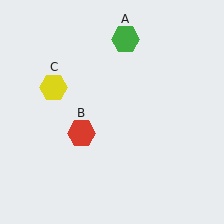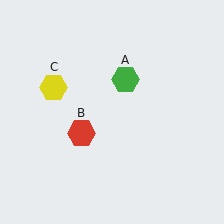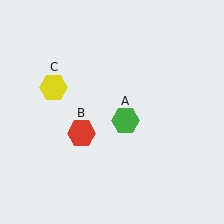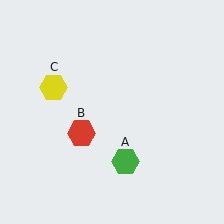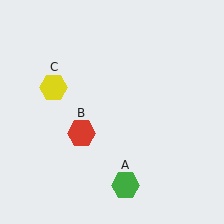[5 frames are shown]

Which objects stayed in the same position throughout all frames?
Red hexagon (object B) and yellow hexagon (object C) remained stationary.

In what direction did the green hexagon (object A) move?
The green hexagon (object A) moved down.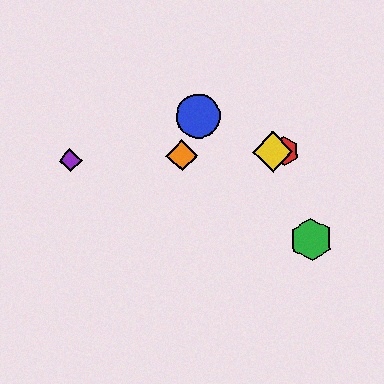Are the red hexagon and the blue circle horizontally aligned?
No, the red hexagon is at y≈151 and the blue circle is at y≈116.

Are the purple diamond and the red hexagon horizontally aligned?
Yes, both are at y≈160.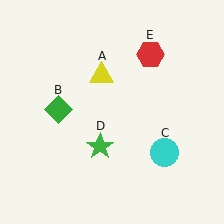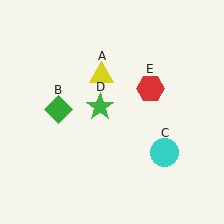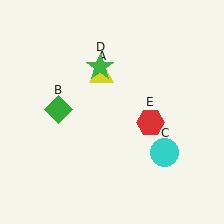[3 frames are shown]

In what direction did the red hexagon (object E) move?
The red hexagon (object E) moved down.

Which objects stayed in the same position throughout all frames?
Yellow triangle (object A) and green diamond (object B) and cyan circle (object C) remained stationary.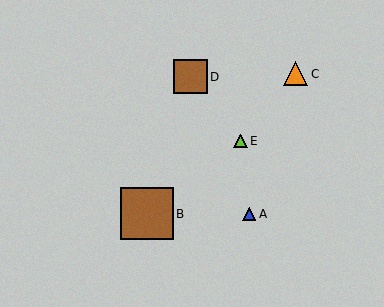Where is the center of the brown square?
The center of the brown square is at (147, 214).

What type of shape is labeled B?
Shape B is a brown square.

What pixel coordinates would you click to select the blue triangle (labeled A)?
Click at (249, 214) to select the blue triangle A.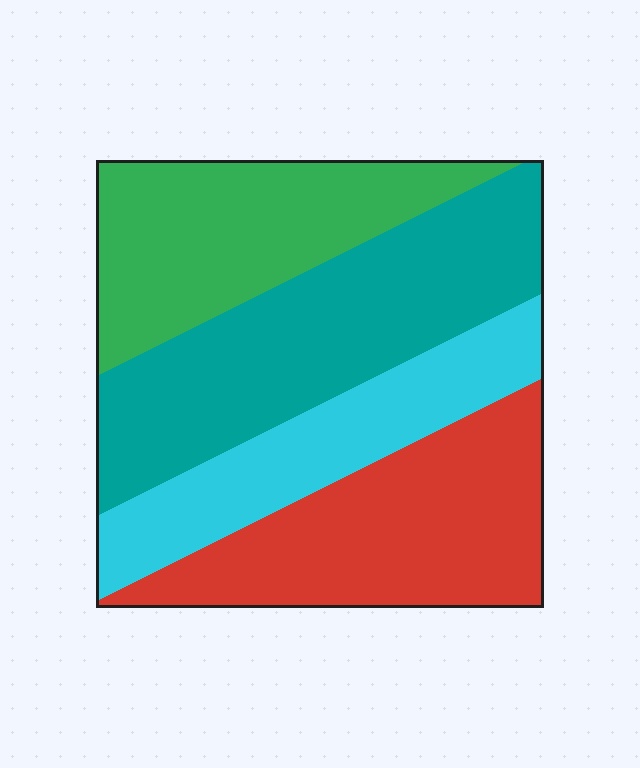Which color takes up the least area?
Cyan, at roughly 20%.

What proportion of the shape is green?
Green takes up less than a quarter of the shape.